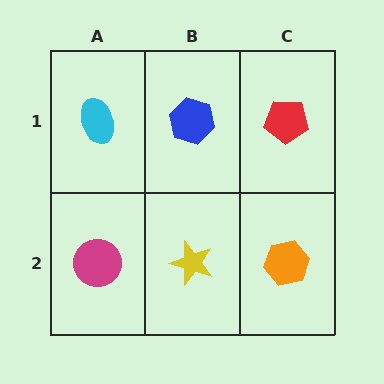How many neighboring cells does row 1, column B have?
3.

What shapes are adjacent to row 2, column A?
A cyan ellipse (row 1, column A), a yellow star (row 2, column B).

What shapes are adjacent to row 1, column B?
A yellow star (row 2, column B), a cyan ellipse (row 1, column A), a red pentagon (row 1, column C).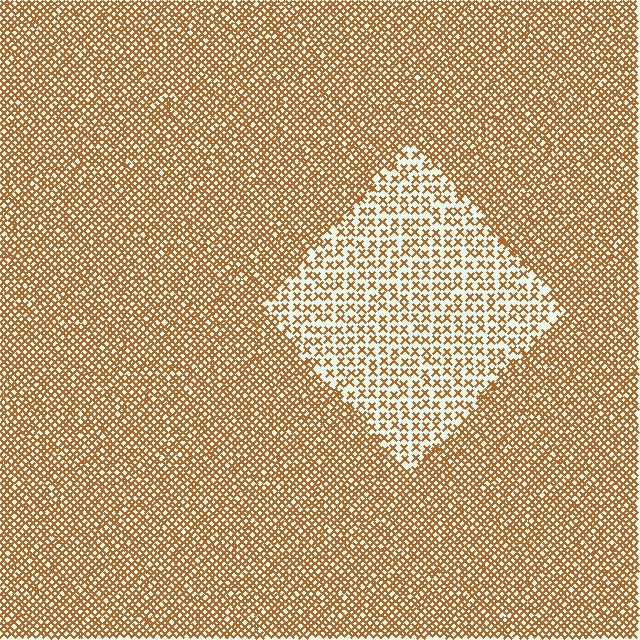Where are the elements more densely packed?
The elements are more densely packed outside the diamond boundary.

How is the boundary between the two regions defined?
The boundary is defined by a change in element density (approximately 2.2x ratio). All elements are the same color, size, and shape.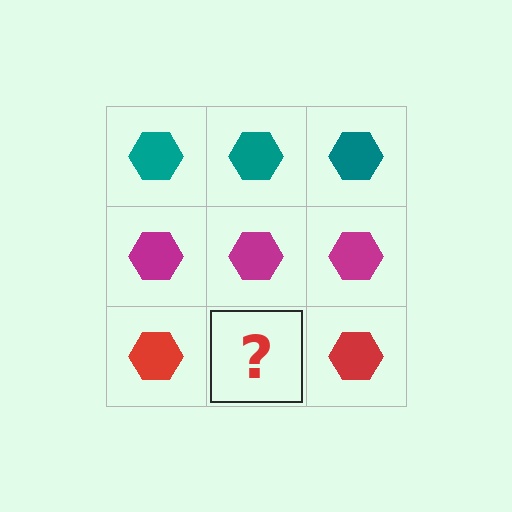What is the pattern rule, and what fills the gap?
The rule is that each row has a consistent color. The gap should be filled with a red hexagon.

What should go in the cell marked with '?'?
The missing cell should contain a red hexagon.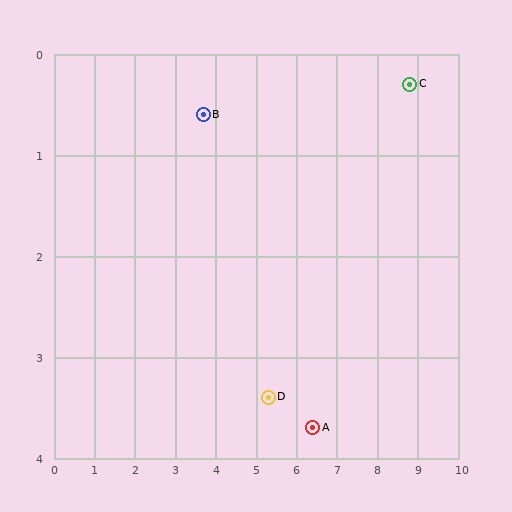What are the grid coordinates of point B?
Point B is at approximately (3.7, 0.6).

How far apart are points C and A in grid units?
Points C and A are about 4.2 grid units apart.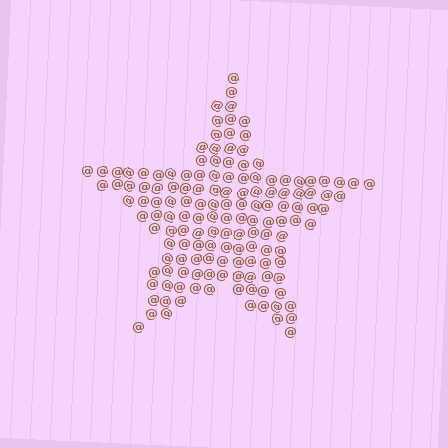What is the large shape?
The large shape is a star.